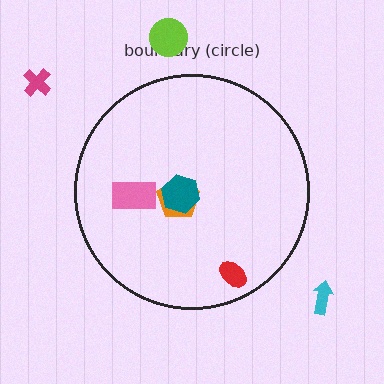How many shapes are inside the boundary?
4 inside, 3 outside.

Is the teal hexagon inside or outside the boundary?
Inside.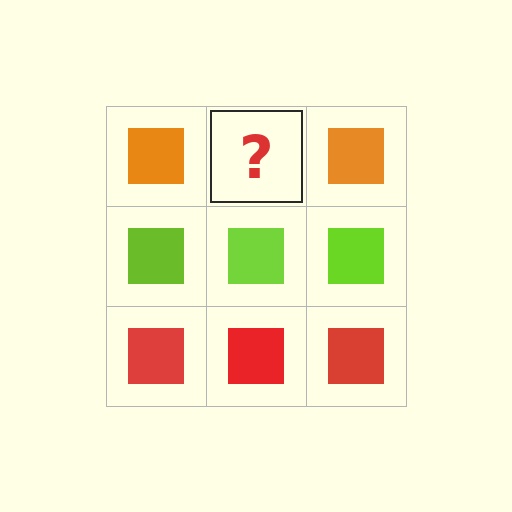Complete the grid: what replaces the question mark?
The question mark should be replaced with an orange square.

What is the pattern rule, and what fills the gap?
The rule is that each row has a consistent color. The gap should be filled with an orange square.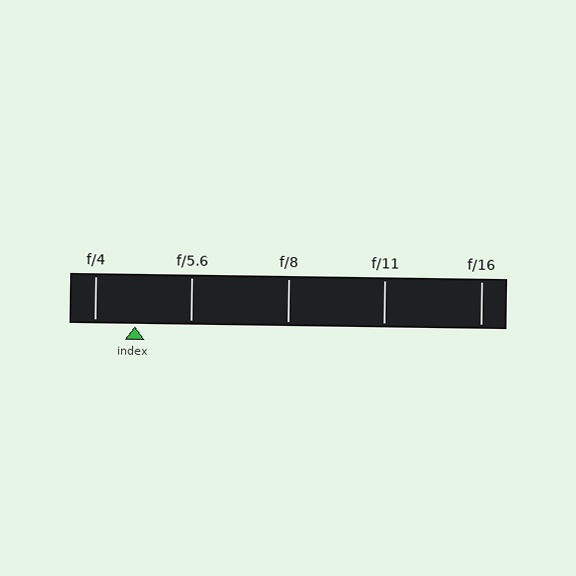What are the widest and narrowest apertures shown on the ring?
The widest aperture shown is f/4 and the narrowest is f/16.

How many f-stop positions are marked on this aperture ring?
There are 5 f-stop positions marked.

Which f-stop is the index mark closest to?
The index mark is closest to f/4.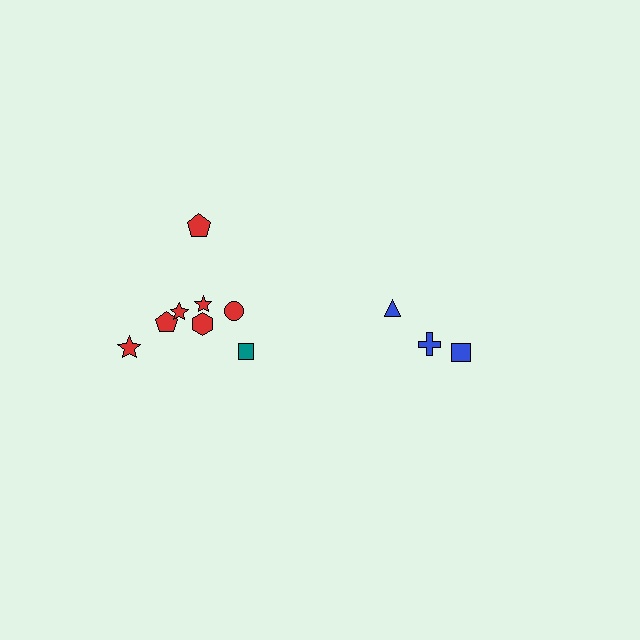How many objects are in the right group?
There are 3 objects.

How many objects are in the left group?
There are 8 objects.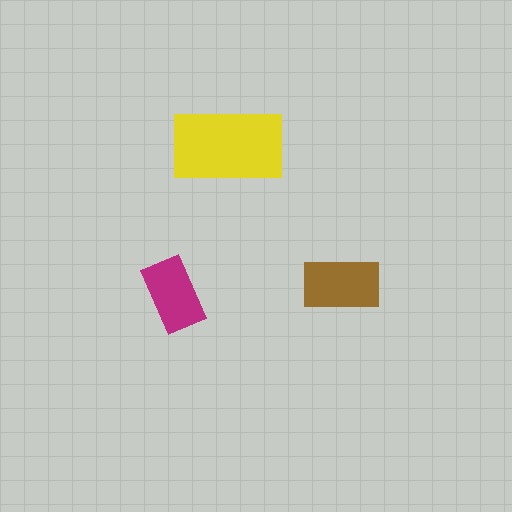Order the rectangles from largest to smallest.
the yellow one, the brown one, the magenta one.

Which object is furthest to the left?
The magenta rectangle is leftmost.